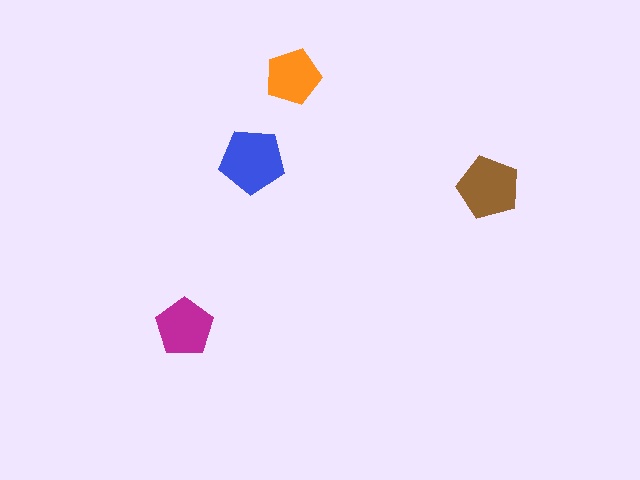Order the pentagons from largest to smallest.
the blue one, the brown one, the magenta one, the orange one.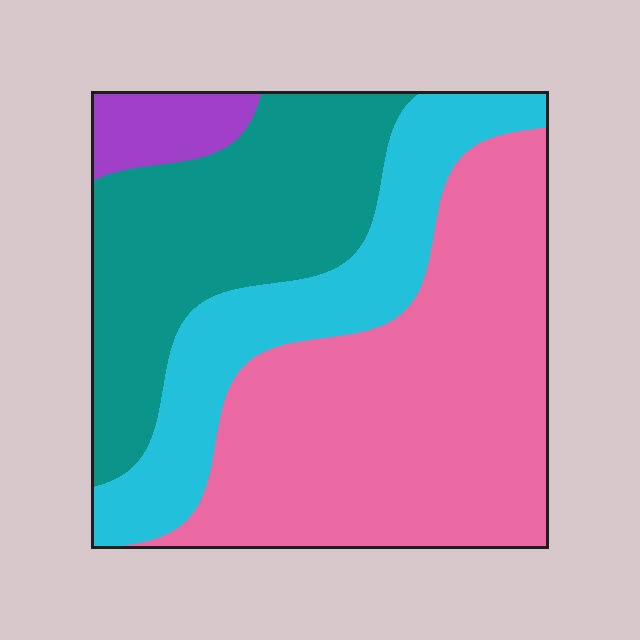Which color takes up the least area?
Purple, at roughly 5%.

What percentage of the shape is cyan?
Cyan takes up between a sixth and a third of the shape.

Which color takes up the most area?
Pink, at roughly 45%.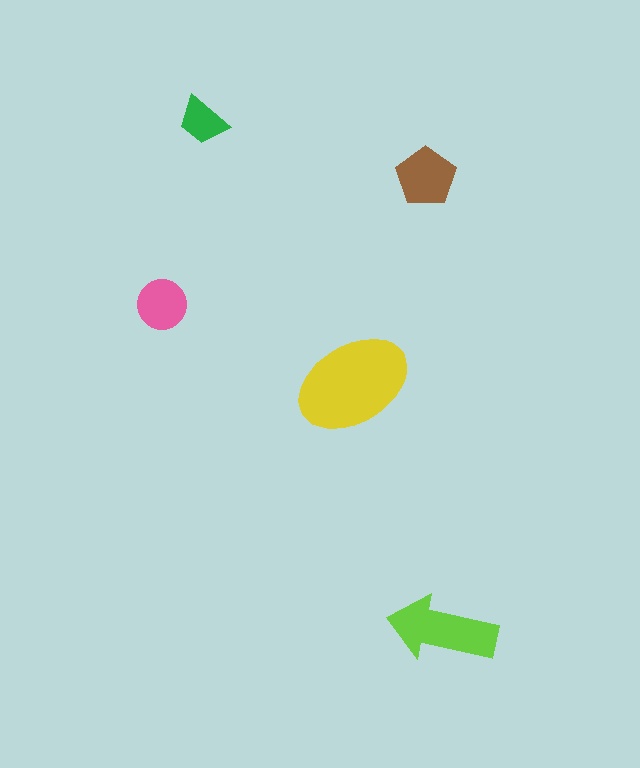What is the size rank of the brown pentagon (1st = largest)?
3rd.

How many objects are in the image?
There are 5 objects in the image.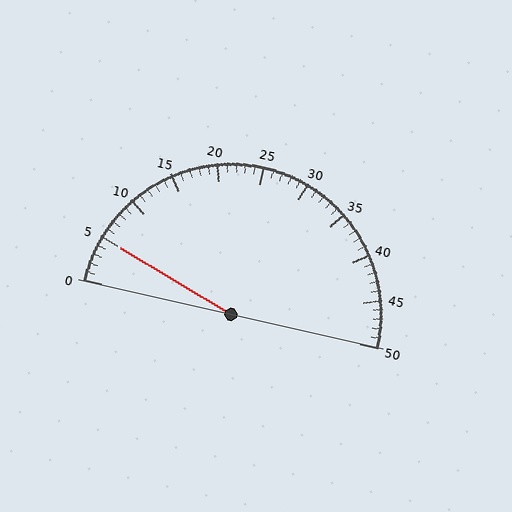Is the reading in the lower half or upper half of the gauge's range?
The reading is in the lower half of the range (0 to 50).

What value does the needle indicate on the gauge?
The needle indicates approximately 5.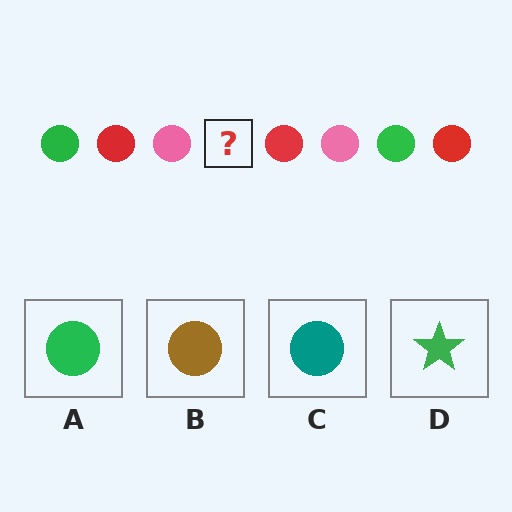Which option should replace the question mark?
Option A.